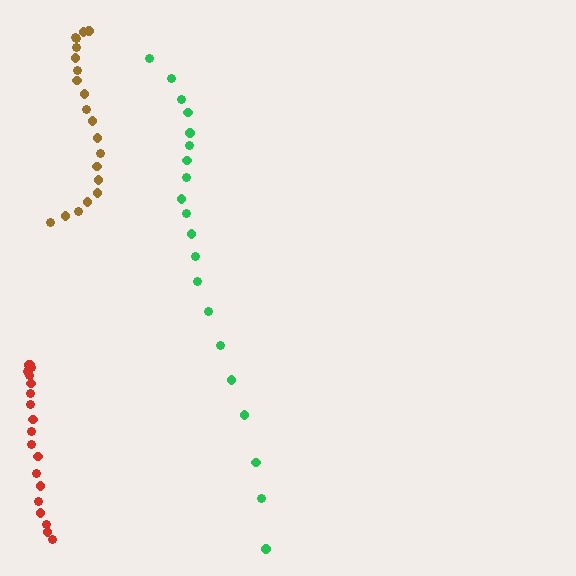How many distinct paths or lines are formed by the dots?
There are 3 distinct paths.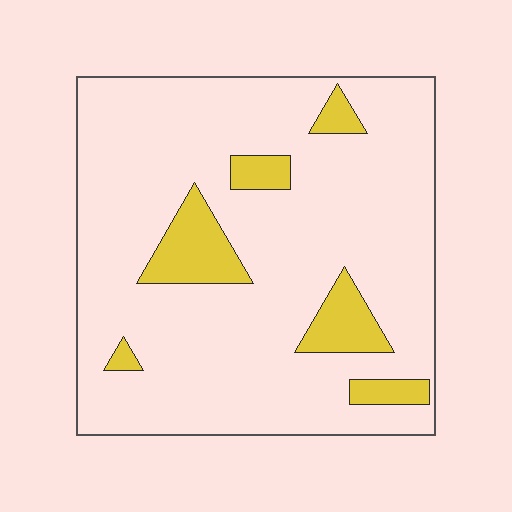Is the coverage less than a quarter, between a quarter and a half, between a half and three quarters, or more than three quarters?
Less than a quarter.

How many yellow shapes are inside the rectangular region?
6.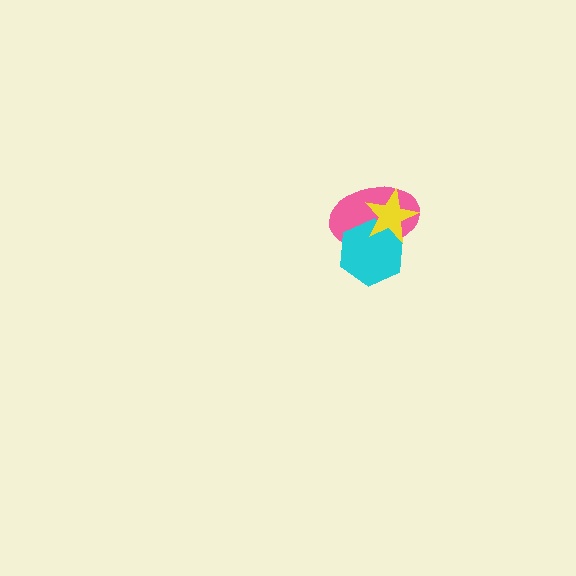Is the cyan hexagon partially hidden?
Yes, it is partially covered by another shape.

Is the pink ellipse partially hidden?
Yes, it is partially covered by another shape.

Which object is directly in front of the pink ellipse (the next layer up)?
The cyan hexagon is directly in front of the pink ellipse.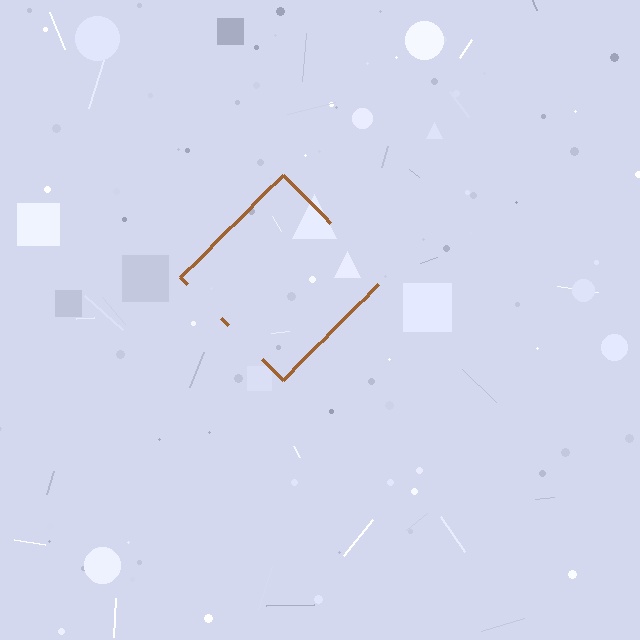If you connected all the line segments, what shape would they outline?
They would outline a diamond.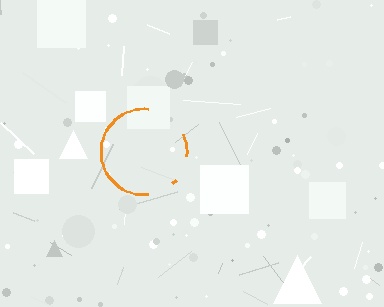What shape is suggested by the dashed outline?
The dashed outline suggests a circle.